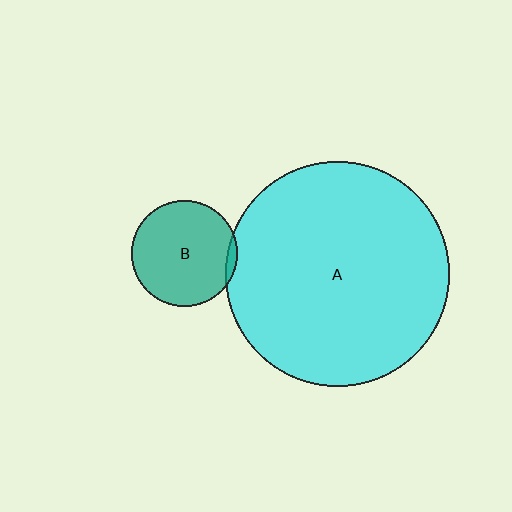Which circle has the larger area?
Circle A (cyan).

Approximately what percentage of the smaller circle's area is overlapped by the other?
Approximately 5%.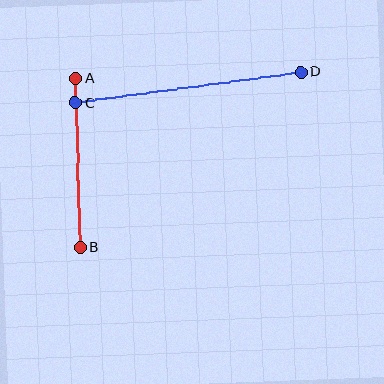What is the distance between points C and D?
The distance is approximately 227 pixels.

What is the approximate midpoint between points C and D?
The midpoint is at approximately (188, 88) pixels.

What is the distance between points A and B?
The distance is approximately 169 pixels.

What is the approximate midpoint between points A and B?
The midpoint is at approximately (78, 163) pixels.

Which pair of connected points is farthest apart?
Points C and D are farthest apart.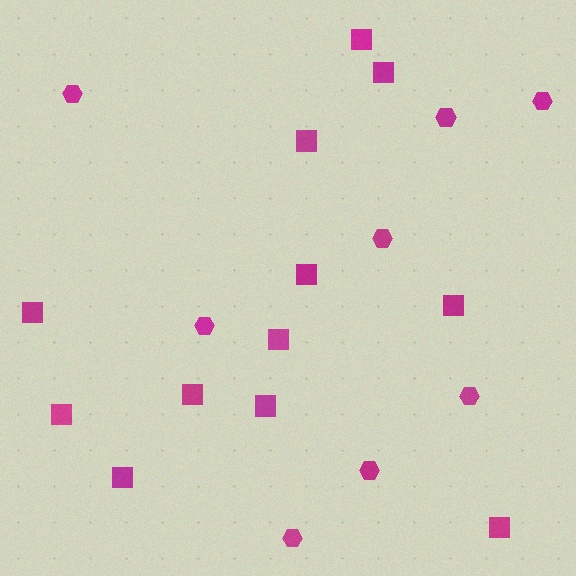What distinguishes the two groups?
There are 2 groups: one group of squares (12) and one group of hexagons (8).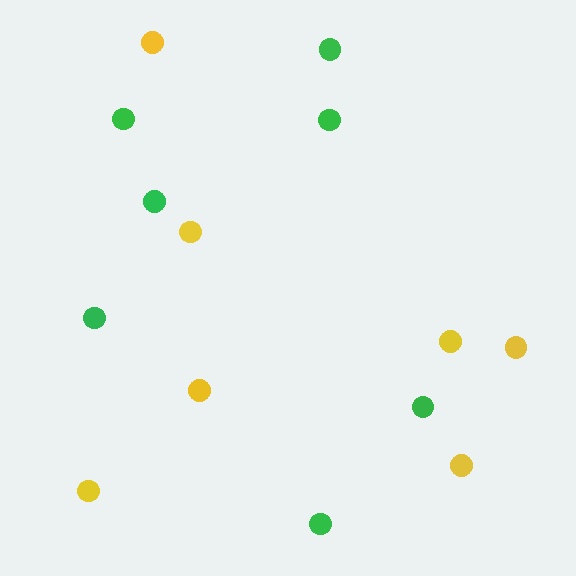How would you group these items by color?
There are 2 groups: one group of yellow circles (7) and one group of green circles (7).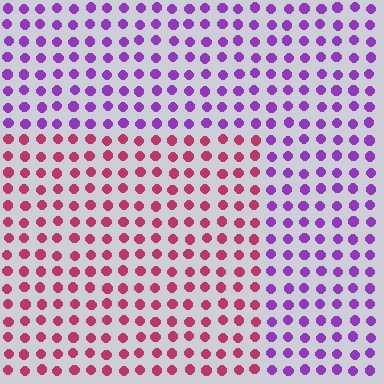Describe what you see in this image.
The image is filled with small purple elements in a uniform arrangement. A rectangle-shaped region is visible where the elements are tinted to a slightly different hue, forming a subtle color boundary.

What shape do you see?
I see a rectangle.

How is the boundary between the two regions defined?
The boundary is defined purely by a slight shift in hue (about 55 degrees). Spacing, size, and orientation are identical on both sides.